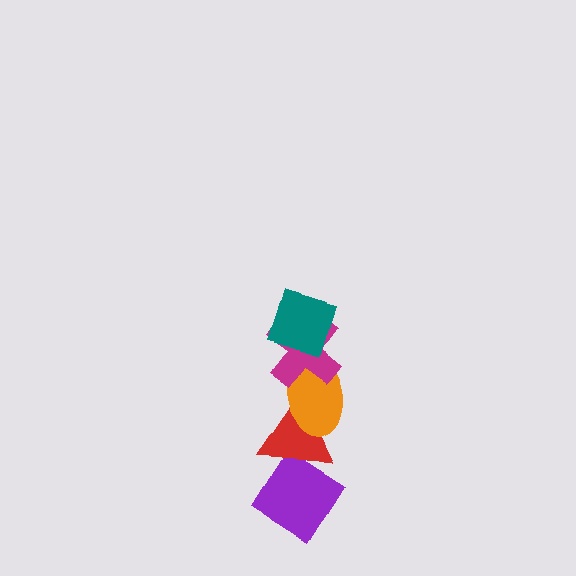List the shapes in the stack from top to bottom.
From top to bottom: the teal diamond, the magenta cross, the orange ellipse, the red triangle, the purple diamond.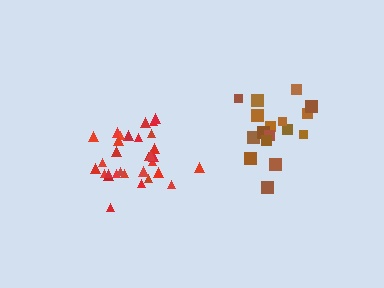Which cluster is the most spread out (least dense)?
Brown.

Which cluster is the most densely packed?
Red.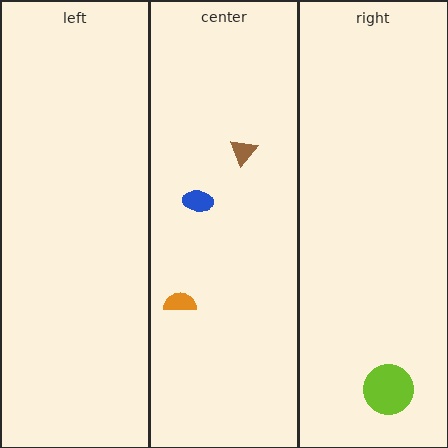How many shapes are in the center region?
3.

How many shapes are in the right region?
1.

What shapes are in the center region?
The brown triangle, the orange semicircle, the blue ellipse.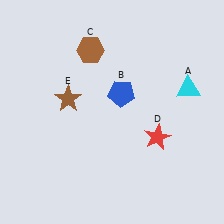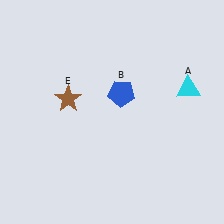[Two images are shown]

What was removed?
The red star (D), the brown hexagon (C) were removed in Image 2.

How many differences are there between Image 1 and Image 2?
There are 2 differences between the two images.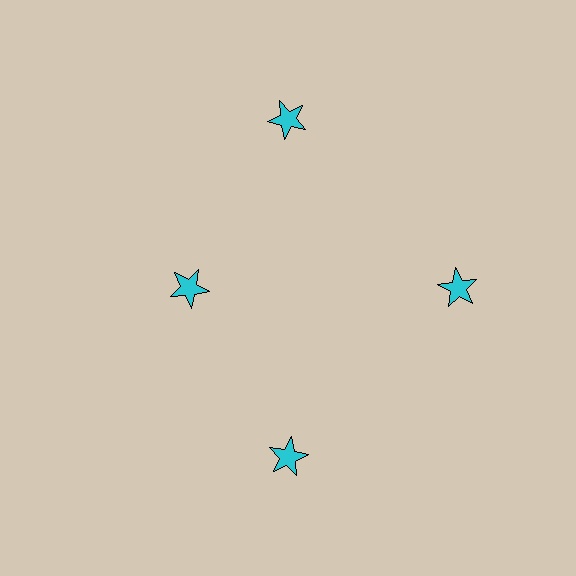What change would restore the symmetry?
The symmetry would be restored by moving it outward, back onto the ring so that all 4 stars sit at equal angles and equal distance from the center.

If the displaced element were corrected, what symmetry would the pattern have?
It would have 4-fold rotational symmetry — the pattern would map onto itself every 90 degrees.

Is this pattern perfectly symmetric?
No. The 4 cyan stars are arranged in a ring, but one element near the 9 o'clock position is pulled inward toward the center, breaking the 4-fold rotational symmetry.